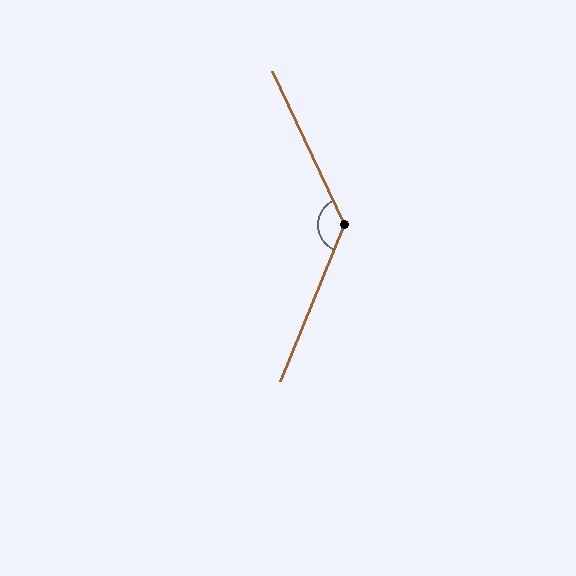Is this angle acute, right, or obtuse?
It is obtuse.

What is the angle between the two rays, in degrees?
Approximately 132 degrees.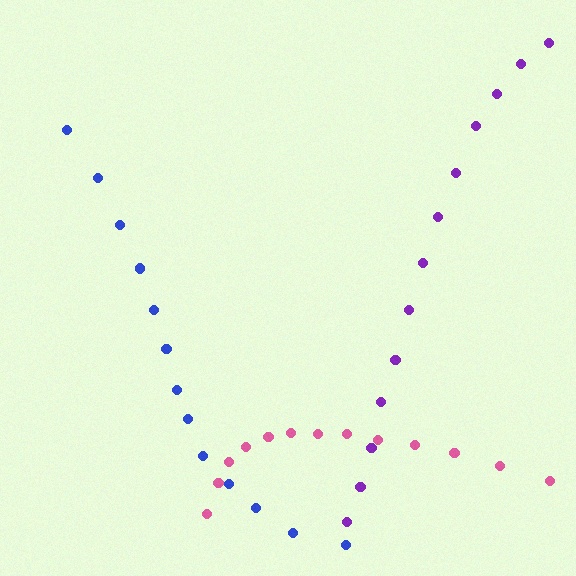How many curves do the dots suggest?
There are 3 distinct paths.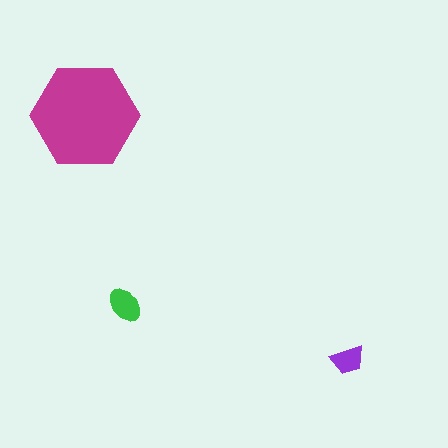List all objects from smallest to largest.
The purple trapezoid, the green ellipse, the magenta hexagon.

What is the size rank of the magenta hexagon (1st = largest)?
1st.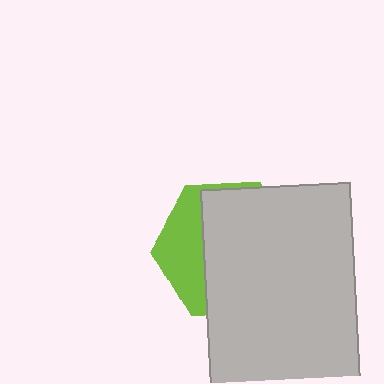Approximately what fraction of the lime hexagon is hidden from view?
Roughly 69% of the lime hexagon is hidden behind the light gray rectangle.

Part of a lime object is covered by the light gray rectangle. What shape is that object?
It is a hexagon.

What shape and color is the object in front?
The object in front is a light gray rectangle.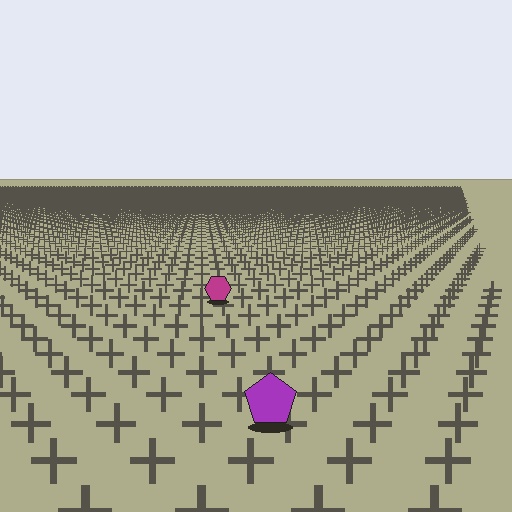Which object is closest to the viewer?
The purple pentagon is closest. The texture marks near it are larger and more spread out.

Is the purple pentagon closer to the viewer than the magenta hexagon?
Yes. The purple pentagon is closer — you can tell from the texture gradient: the ground texture is coarser near it.